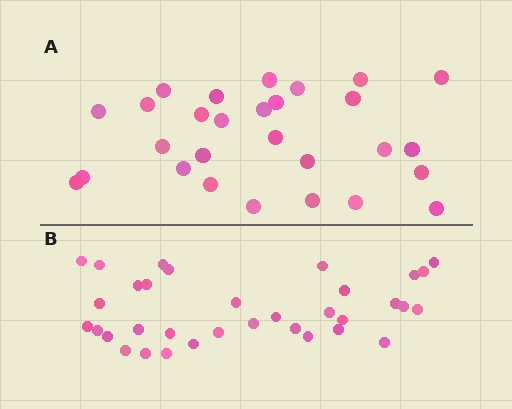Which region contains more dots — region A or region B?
Region B (the bottom region) has more dots.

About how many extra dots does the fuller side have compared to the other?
Region B has about 6 more dots than region A.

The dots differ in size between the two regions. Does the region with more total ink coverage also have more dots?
No. Region A has more total ink coverage because its dots are larger, but region B actually contains more individual dots. Total area can be misleading — the number of items is what matters here.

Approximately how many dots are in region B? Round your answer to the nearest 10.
About 30 dots. (The exact count is 34, which rounds to 30.)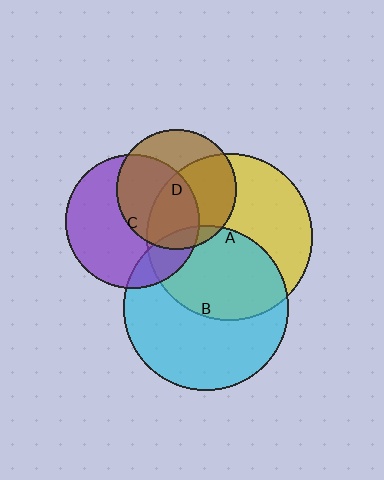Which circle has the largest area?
Circle A (yellow).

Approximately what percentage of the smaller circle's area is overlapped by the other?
Approximately 45%.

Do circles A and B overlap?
Yes.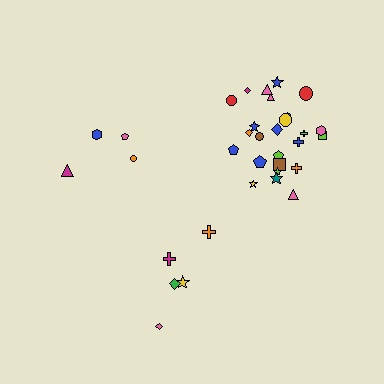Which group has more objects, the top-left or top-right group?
The top-right group.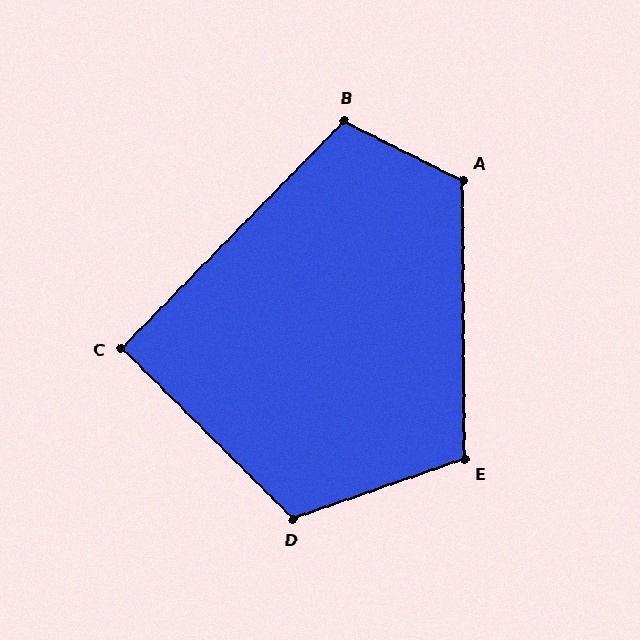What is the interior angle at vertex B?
Approximately 108 degrees (obtuse).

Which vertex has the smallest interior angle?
C, at approximately 91 degrees.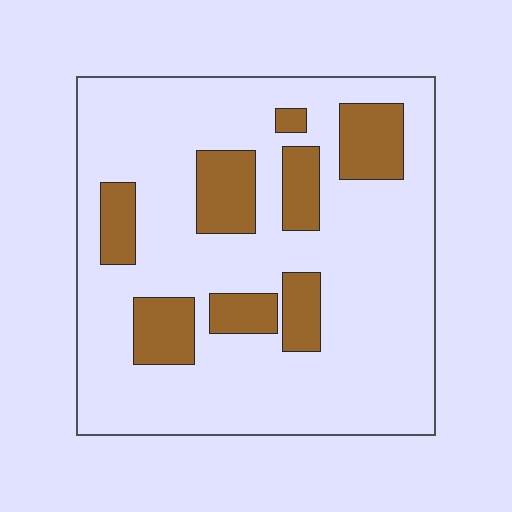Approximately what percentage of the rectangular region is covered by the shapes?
Approximately 20%.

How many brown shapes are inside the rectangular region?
8.